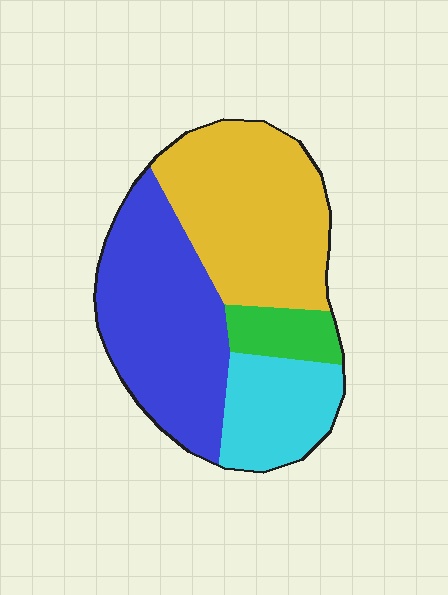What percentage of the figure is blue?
Blue takes up between a quarter and a half of the figure.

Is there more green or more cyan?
Cyan.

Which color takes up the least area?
Green, at roughly 10%.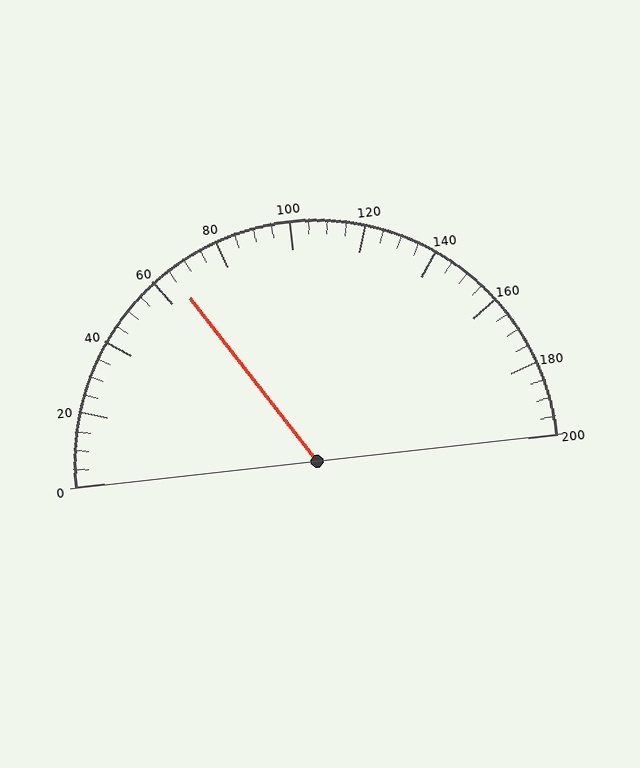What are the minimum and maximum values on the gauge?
The gauge ranges from 0 to 200.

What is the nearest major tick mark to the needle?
The nearest major tick mark is 60.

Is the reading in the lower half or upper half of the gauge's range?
The reading is in the lower half of the range (0 to 200).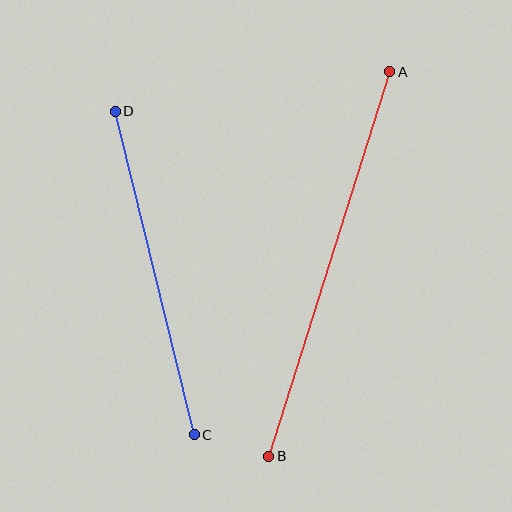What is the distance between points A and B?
The distance is approximately 403 pixels.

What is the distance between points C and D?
The distance is approximately 333 pixels.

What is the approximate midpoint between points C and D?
The midpoint is at approximately (155, 273) pixels.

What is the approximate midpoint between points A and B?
The midpoint is at approximately (329, 264) pixels.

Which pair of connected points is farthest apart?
Points A and B are farthest apart.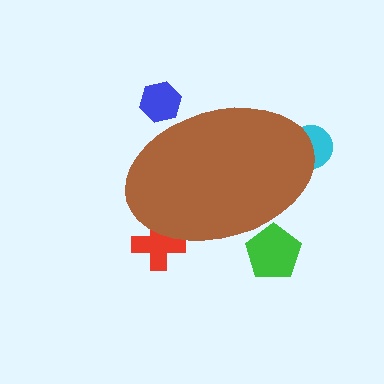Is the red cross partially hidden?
Yes, the red cross is partially hidden behind the brown ellipse.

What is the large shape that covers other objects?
A brown ellipse.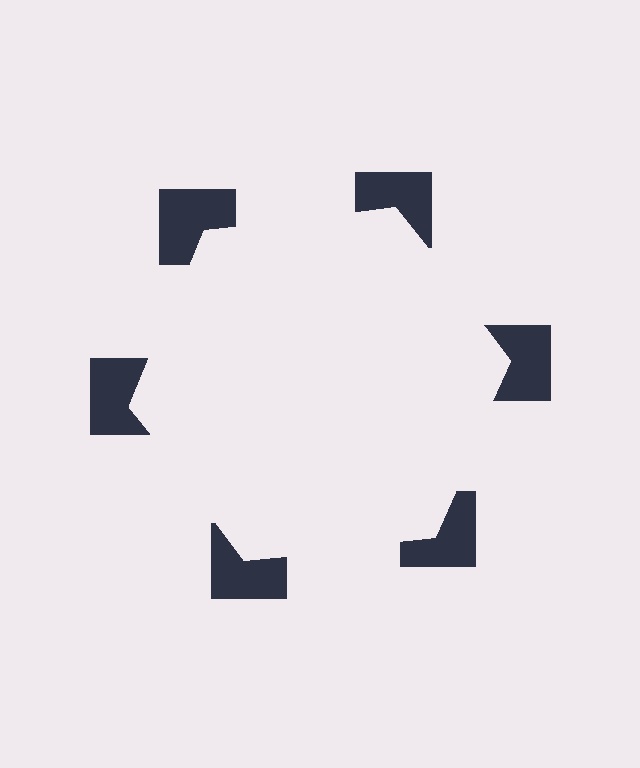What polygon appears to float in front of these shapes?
An illusory hexagon — its edges are inferred from the aligned wedge cuts in the notched squares, not physically drawn.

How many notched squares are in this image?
There are 6 — one at each vertex of the illusory hexagon.